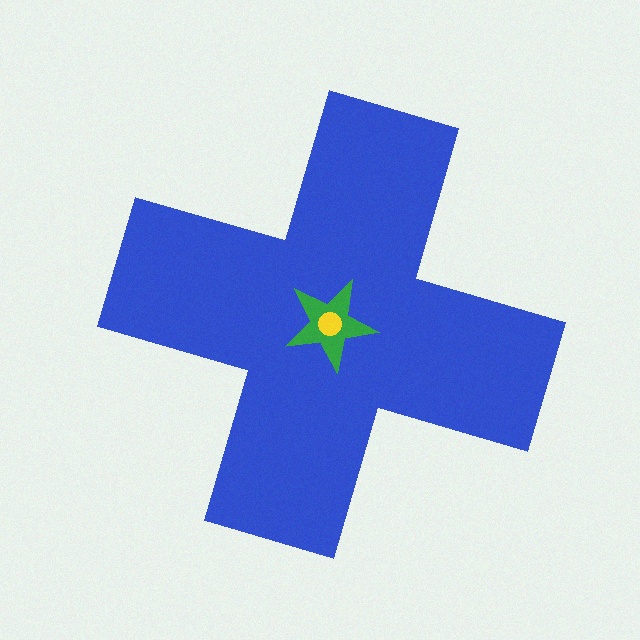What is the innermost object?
The yellow circle.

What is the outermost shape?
The blue cross.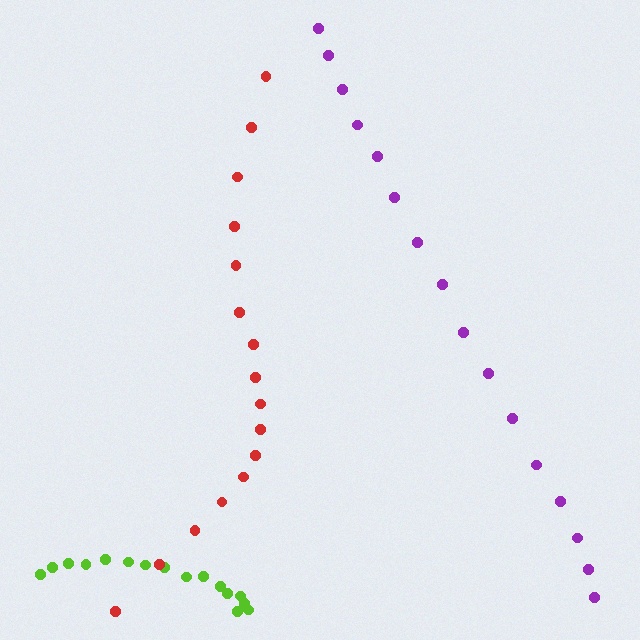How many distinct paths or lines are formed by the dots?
There are 3 distinct paths.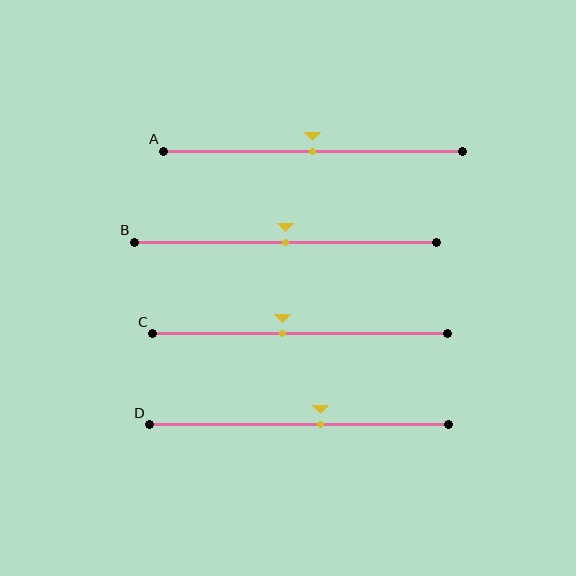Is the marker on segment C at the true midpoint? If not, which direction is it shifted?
No, the marker on segment C is shifted to the left by about 6% of the segment length.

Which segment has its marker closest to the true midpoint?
Segment A has its marker closest to the true midpoint.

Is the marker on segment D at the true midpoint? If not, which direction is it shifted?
No, the marker on segment D is shifted to the right by about 7% of the segment length.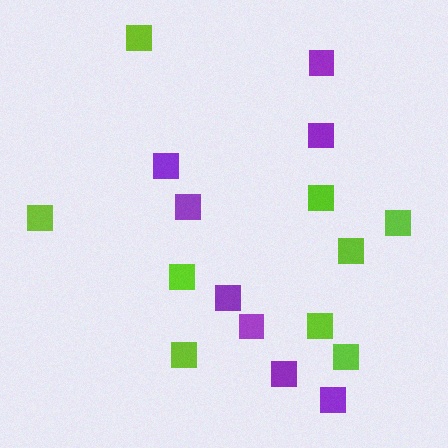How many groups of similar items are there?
There are 2 groups: one group of lime squares (9) and one group of purple squares (8).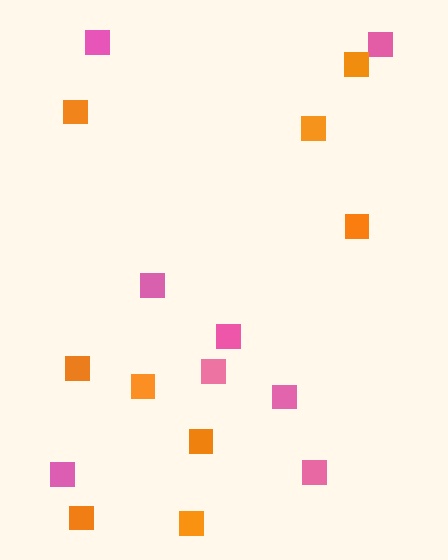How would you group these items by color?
There are 2 groups: one group of pink squares (8) and one group of orange squares (9).